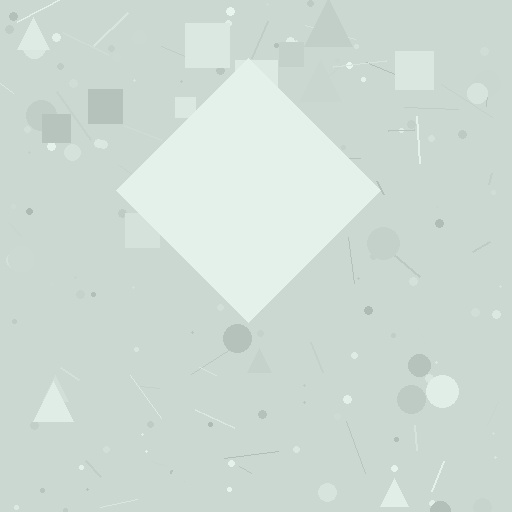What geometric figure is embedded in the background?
A diamond is embedded in the background.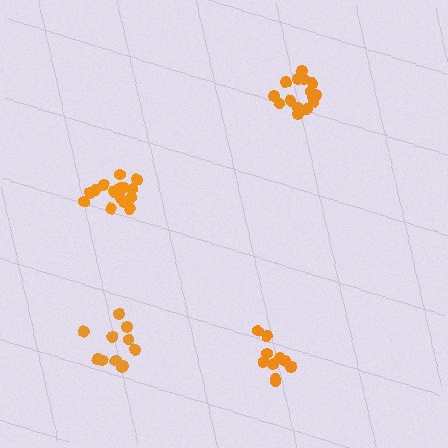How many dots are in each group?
Group 1: 11 dots, Group 2: 15 dots, Group 3: 10 dots, Group 4: 15 dots (51 total).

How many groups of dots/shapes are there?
There are 4 groups.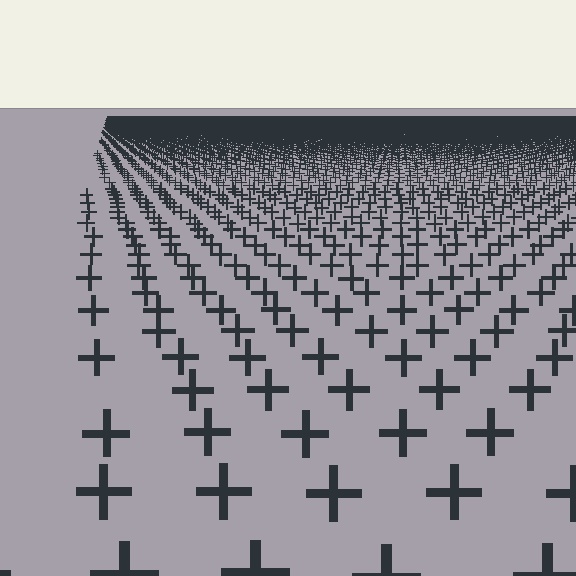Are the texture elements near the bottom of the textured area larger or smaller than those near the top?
Larger. Near the bottom, elements are closer to the viewer and appear at a bigger on-screen size.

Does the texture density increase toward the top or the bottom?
Density increases toward the top.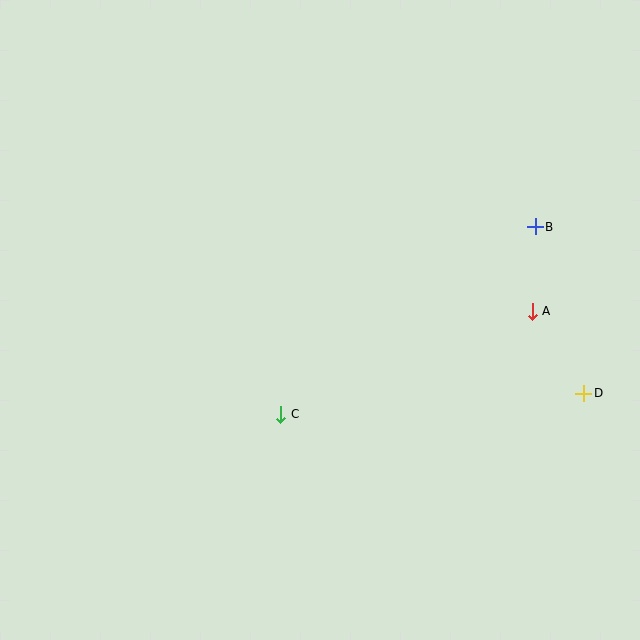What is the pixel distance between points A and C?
The distance between A and C is 272 pixels.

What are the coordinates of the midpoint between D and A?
The midpoint between D and A is at (558, 352).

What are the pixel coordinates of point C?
Point C is at (281, 415).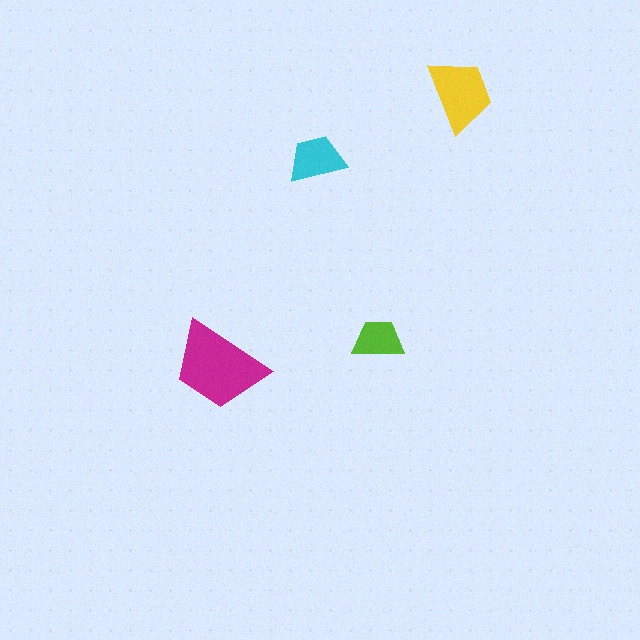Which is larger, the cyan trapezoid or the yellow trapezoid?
The yellow one.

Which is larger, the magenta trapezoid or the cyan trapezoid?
The magenta one.